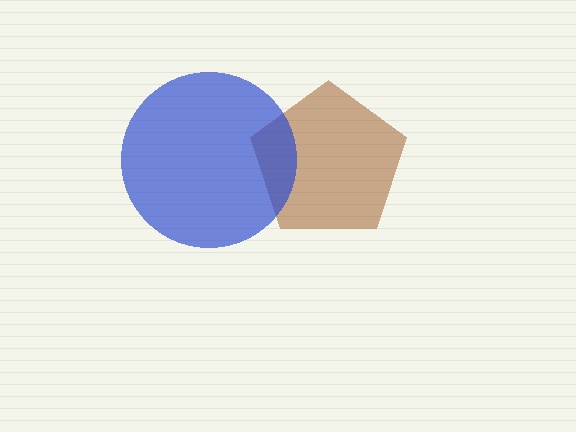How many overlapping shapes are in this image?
There are 2 overlapping shapes in the image.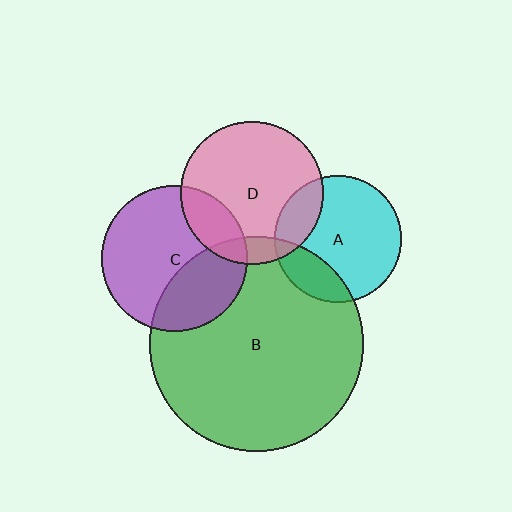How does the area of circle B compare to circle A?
Approximately 2.9 times.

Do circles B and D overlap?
Yes.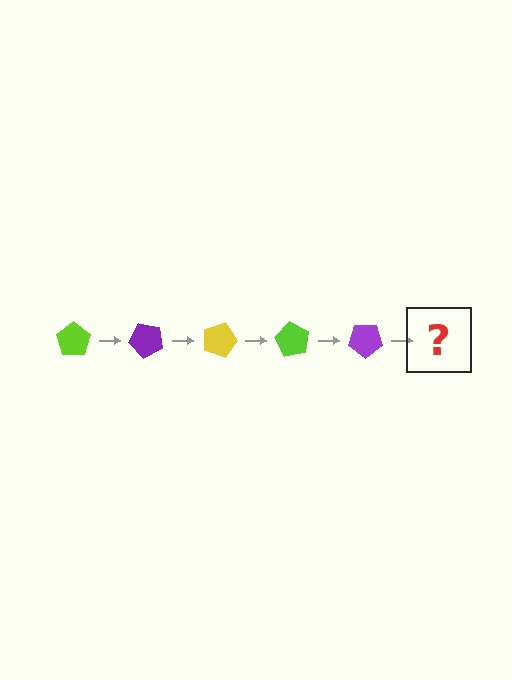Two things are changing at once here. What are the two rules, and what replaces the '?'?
The two rules are that it rotates 45 degrees each step and the color cycles through lime, purple, and yellow. The '?' should be a yellow pentagon, rotated 225 degrees from the start.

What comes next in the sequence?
The next element should be a yellow pentagon, rotated 225 degrees from the start.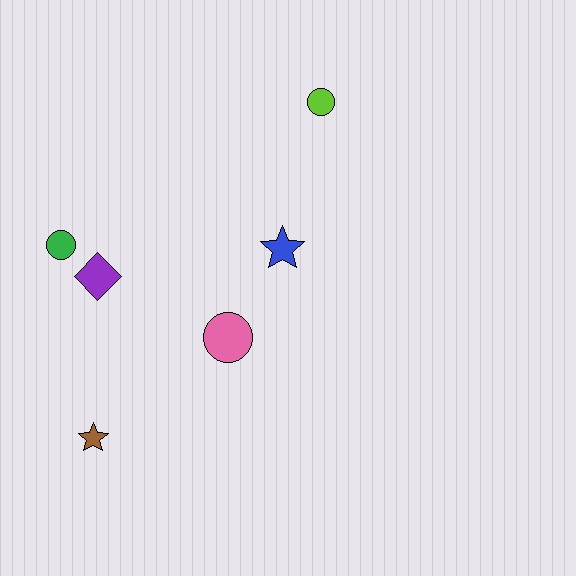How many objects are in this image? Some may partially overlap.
There are 6 objects.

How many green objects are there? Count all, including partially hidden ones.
There is 1 green object.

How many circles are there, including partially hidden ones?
There are 3 circles.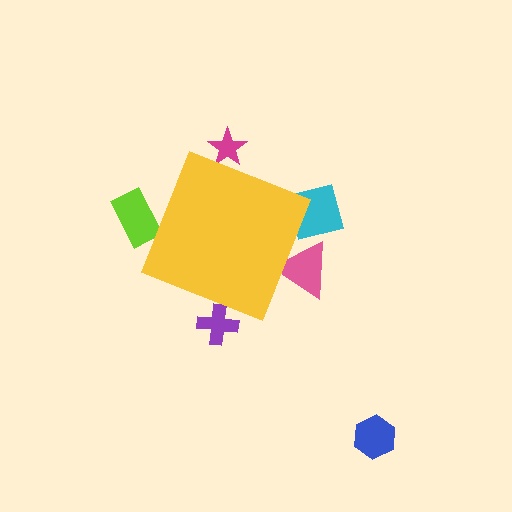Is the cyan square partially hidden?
Yes, the cyan square is partially hidden behind the yellow diamond.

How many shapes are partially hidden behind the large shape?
5 shapes are partially hidden.